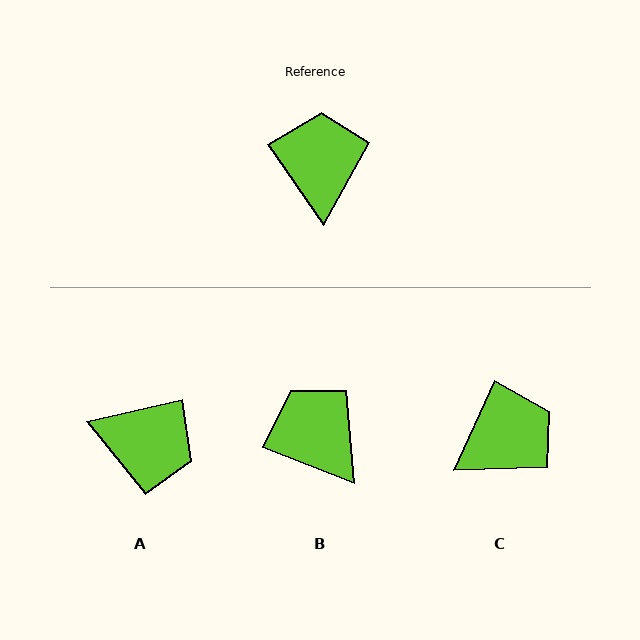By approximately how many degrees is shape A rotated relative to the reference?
Approximately 112 degrees clockwise.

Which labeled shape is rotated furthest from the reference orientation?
A, about 112 degrees away.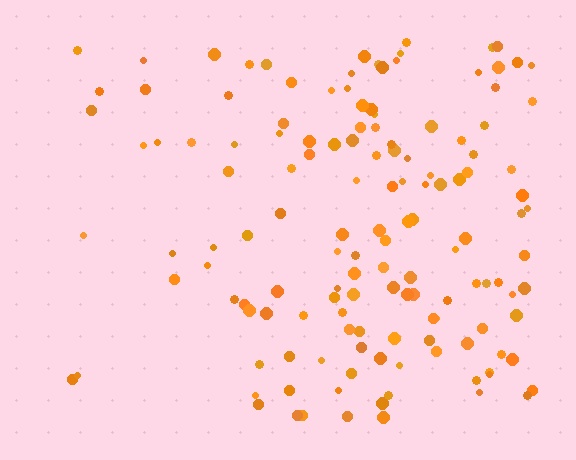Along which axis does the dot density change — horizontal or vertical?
Horizontal.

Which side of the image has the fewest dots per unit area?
The left.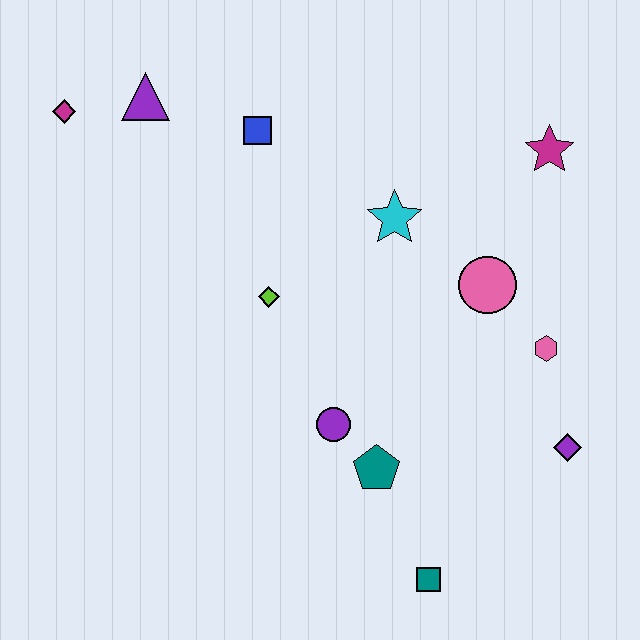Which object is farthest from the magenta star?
The magenta diamond is farthest from the magenta star.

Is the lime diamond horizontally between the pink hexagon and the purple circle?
No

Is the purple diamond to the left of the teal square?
No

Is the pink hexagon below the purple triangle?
Yes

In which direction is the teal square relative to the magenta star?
The teal square is below the magenta star.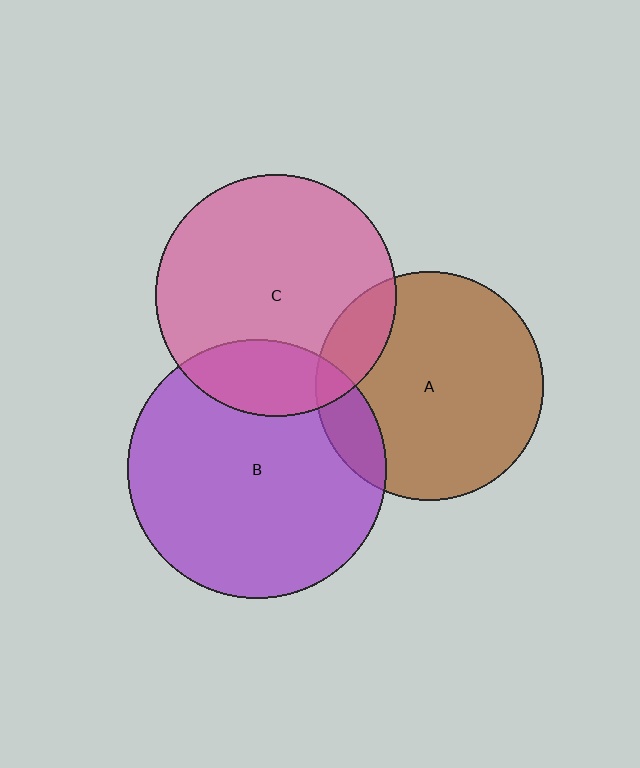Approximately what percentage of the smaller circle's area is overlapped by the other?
Approximately 15%.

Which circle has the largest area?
Circle B (purple).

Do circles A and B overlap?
Yes.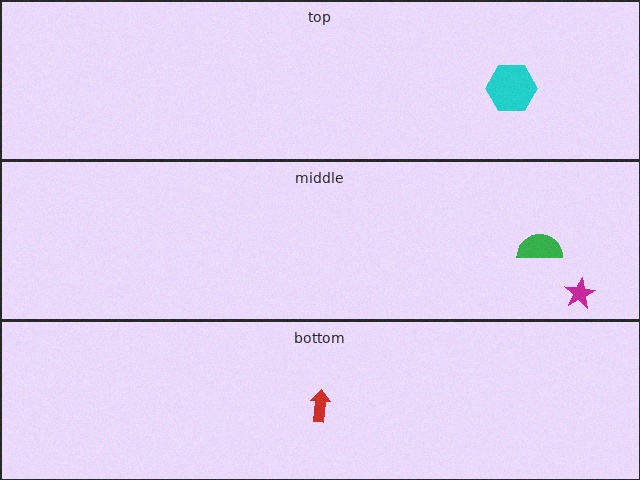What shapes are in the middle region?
The magenta star, the green semicircle.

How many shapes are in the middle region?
2.